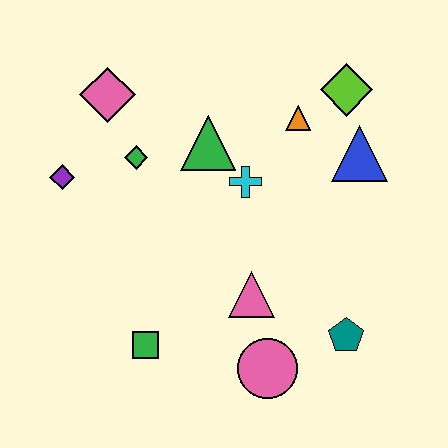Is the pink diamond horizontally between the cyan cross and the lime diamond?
No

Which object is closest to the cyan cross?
The green triangle is closest to the cyan cross.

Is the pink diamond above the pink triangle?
Yes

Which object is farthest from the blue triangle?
The purple diamond is farthest from the blue triangle.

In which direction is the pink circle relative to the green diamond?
The pink circle is below the green diamond.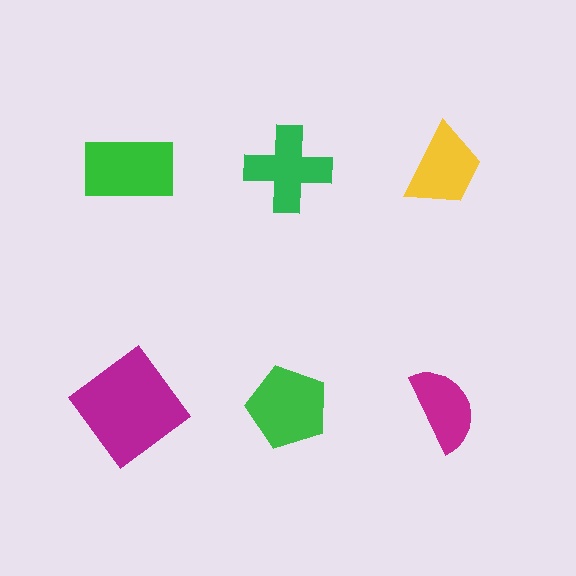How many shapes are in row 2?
3 shapes.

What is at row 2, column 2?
A green pentagon.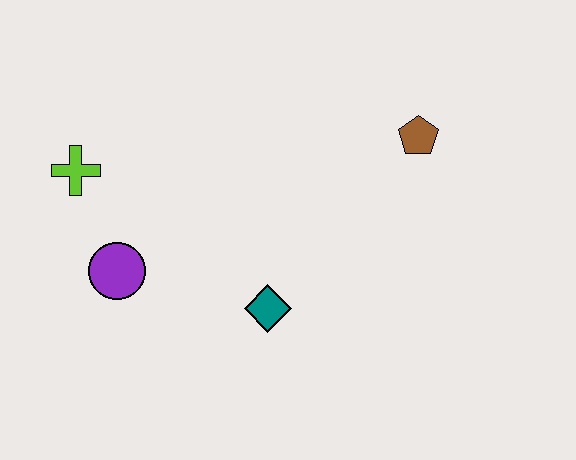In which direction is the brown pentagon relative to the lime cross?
The brown pentagon is to the right of the lime cross.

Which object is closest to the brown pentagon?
The teal diamond is closest to the brown pentagon.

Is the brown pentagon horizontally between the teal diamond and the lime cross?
No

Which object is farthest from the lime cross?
The brown pentagon is farthest from the lime cross.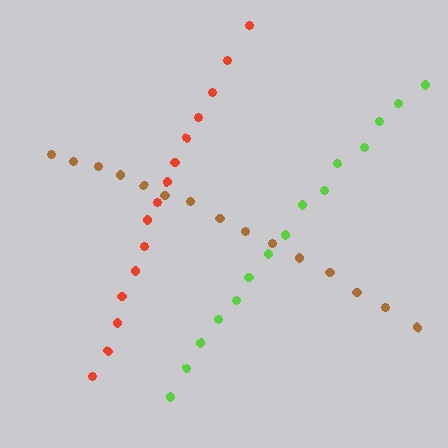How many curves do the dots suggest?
There are 3 distinct paths.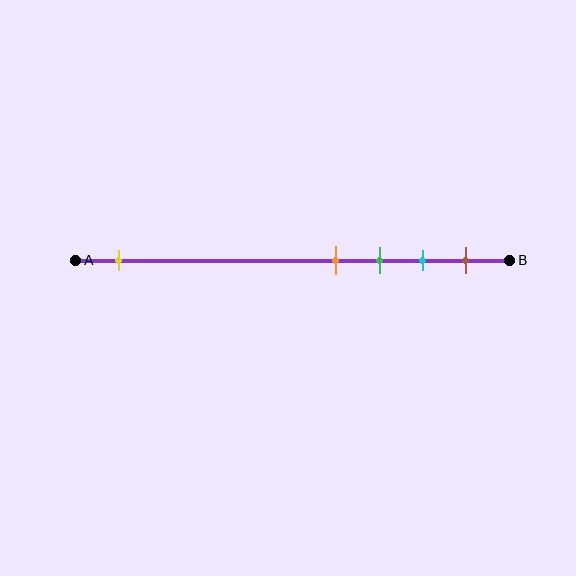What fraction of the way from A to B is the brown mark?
The brown mark is approximately 90% (0.9) of the way from A to B.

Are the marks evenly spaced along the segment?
No, the marks are not evenly spaced.